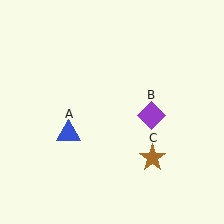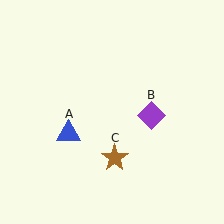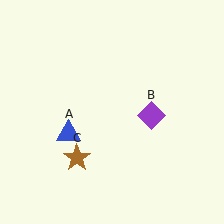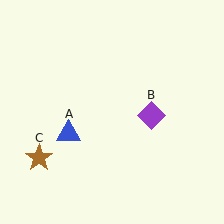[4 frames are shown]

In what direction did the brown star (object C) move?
The brown star (object C) moved left.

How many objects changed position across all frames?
1 object changed position: brown star (object C).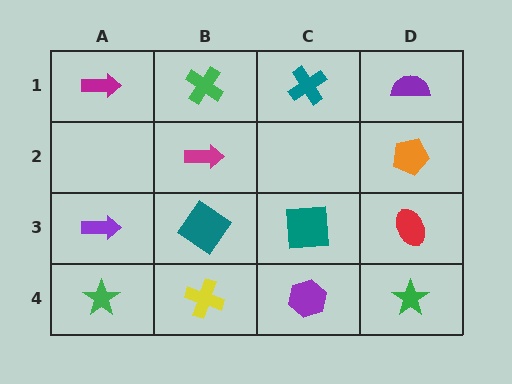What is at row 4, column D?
A green star.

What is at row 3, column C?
A teal square.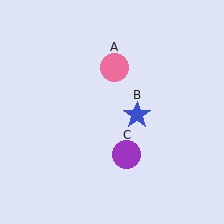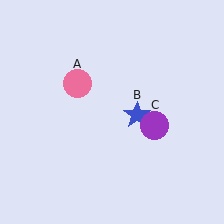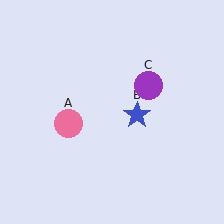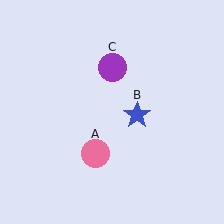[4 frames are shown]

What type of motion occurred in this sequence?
The pink circle (object A), purple circle (object C) rotated counterclockwise around the center of the scene.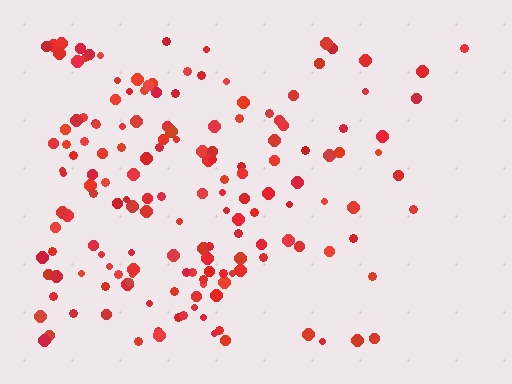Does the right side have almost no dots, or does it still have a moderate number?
Still a moderate number, just noticeably fewer than the left.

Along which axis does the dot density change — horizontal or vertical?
Horizontal.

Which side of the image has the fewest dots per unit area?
The right.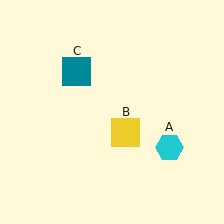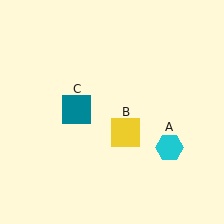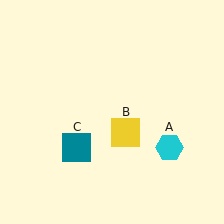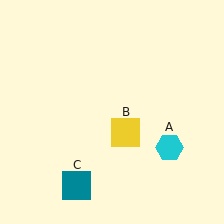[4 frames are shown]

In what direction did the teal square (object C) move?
The teal square (object C) moved down.